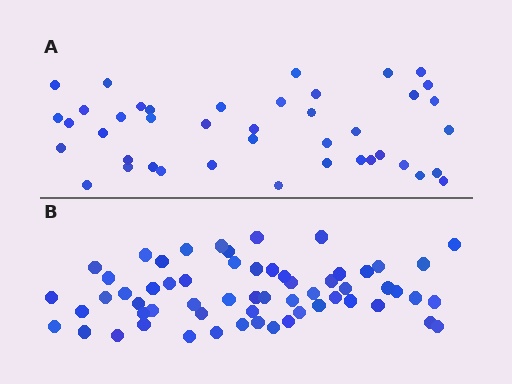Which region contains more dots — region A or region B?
Region B (the bottom region) has more dots.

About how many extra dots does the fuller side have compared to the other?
Region B has approximately 20 more dots than region A.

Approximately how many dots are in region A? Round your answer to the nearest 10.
About 40 dots. (The exact count is 42, which rounds to 40.)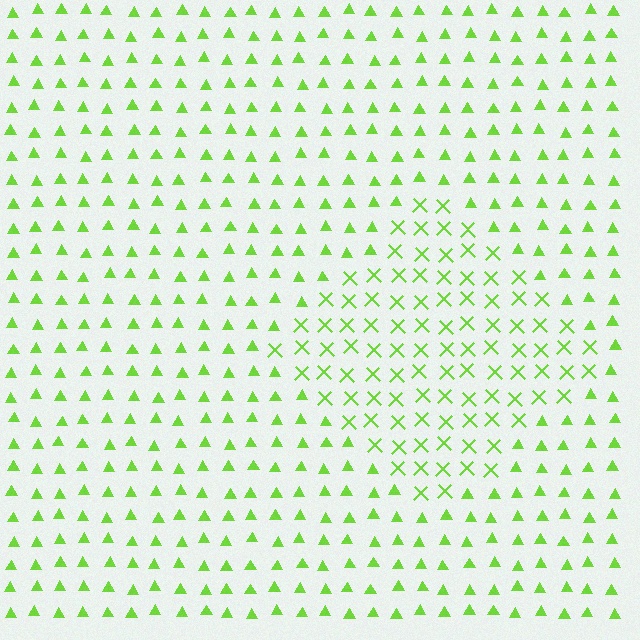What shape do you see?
I see a diamond.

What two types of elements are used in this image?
The image uses X marks inside the diamond region and triangles outside it.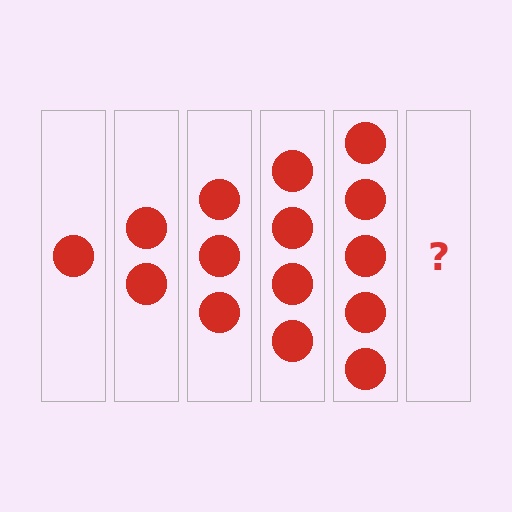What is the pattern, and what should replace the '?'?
The pattern is that each step adds one more circle. The '?' should be 6 circles.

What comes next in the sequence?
The next element should be 6 circles.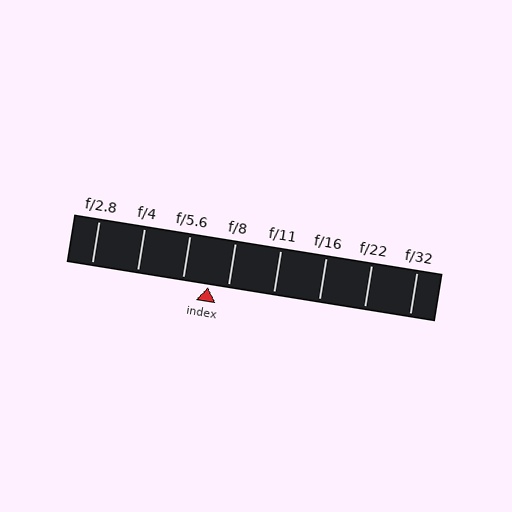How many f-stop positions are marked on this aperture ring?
There are 8 f-stop positions marked.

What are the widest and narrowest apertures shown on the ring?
The widest aperture shown is f/2.8 and the narrowest is f/32.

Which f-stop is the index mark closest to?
The index mark is closest to f/8.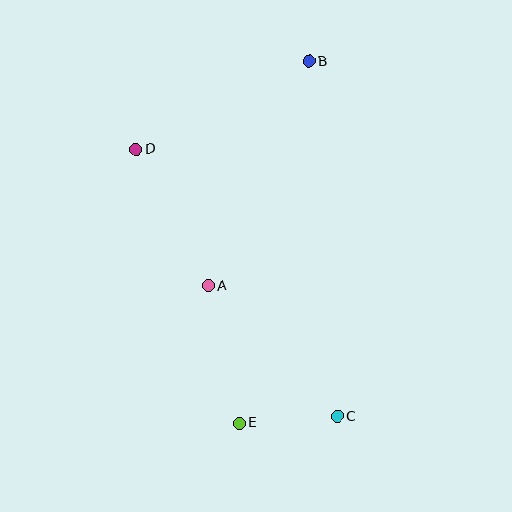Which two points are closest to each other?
Points C and E are closest to each other.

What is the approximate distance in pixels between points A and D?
The distance between A and D is approximately 155 pixels.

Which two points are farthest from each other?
Points B and E are farthest from each other.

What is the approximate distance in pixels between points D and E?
The distance between D and E is approximately 293 pixels.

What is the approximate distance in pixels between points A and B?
The distance between A and B is approximately 246 pixels.